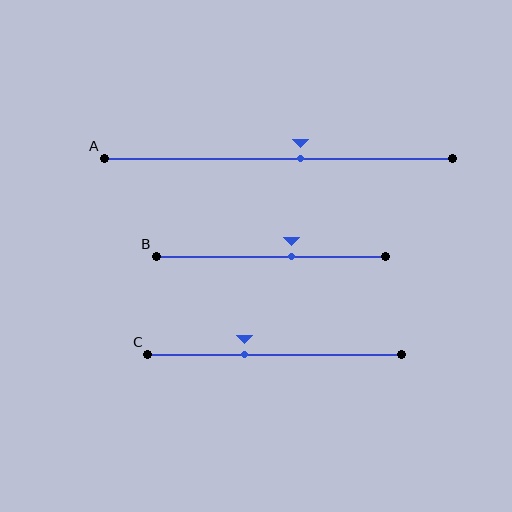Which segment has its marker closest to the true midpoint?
Segment A has its marker closest to the true midpoint.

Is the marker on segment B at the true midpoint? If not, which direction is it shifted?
No, the marker on segment B is shifted to the right by about 9% of the segment length.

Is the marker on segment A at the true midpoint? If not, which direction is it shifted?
No, the marker on segment A is shifted to the right by about 7% of the segment length.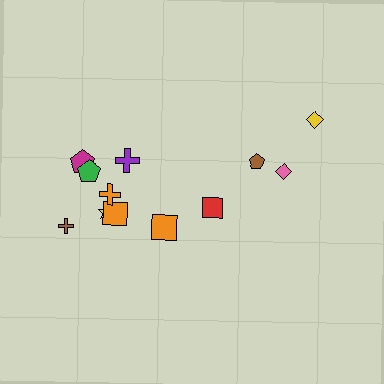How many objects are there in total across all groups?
There are 12 objects.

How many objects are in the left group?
There are 8 objects.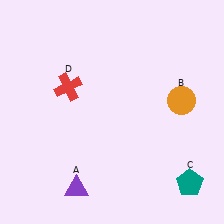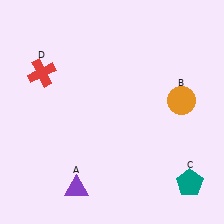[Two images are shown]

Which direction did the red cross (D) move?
The red cross (D) moved left.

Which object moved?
The red cross (D) moved left.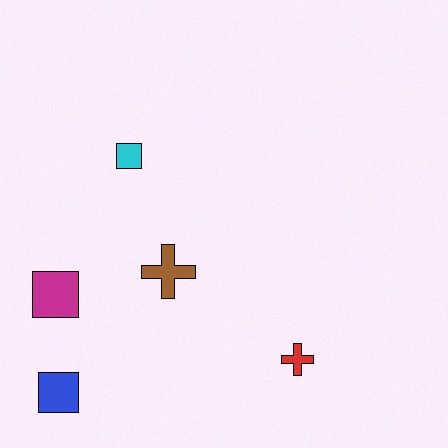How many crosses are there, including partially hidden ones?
There are 2 crosses.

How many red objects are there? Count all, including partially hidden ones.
There is 1 red object.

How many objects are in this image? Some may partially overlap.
There are 5 objects.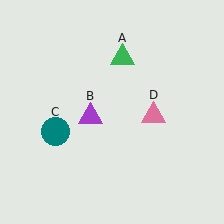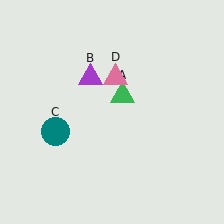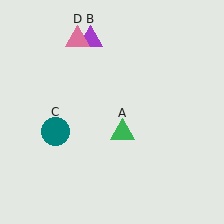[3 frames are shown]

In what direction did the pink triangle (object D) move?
The pink triangle (object D) moved up and to the left.